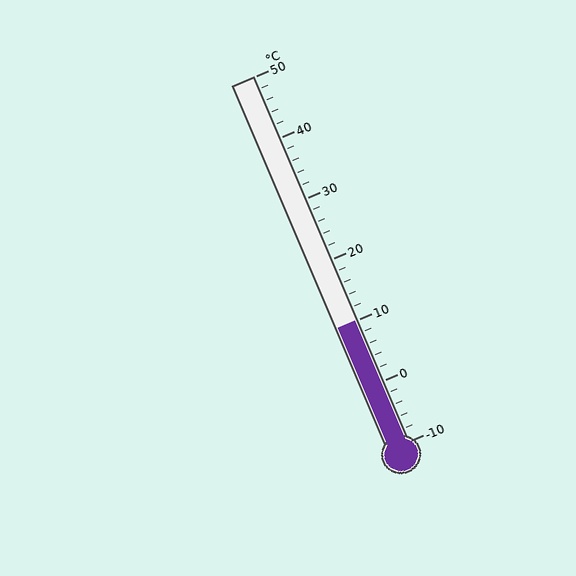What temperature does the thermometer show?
The thermometer shows approximately 10°C.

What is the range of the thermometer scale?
The thermometer scale ranges from -10°C to 50°C.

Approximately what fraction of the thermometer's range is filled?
The thermometer is filled to approximately 35% of its range.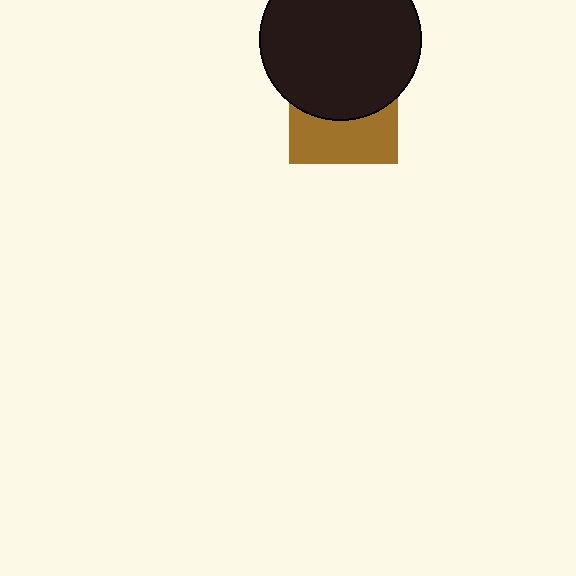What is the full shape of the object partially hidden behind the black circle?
The partially hidden object is a brown square.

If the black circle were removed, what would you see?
You would see the complete brown square.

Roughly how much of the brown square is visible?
About half of it is visible (roughly 45%).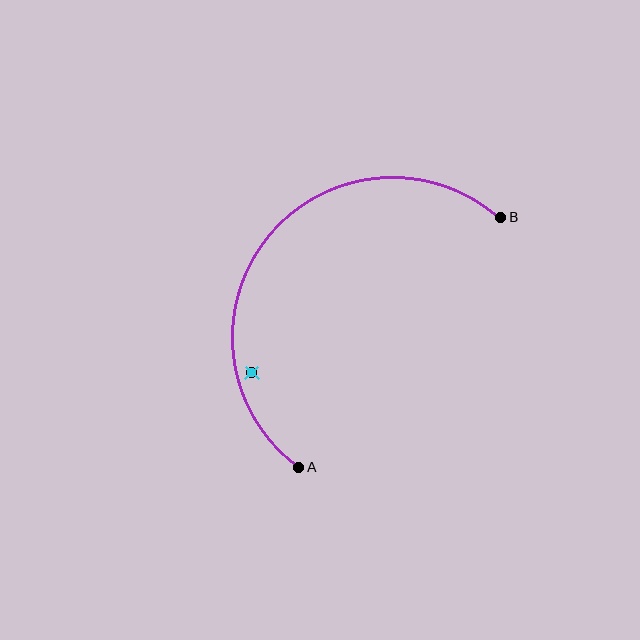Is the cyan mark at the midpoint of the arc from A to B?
No — the cyan mark does not lie on the arc at all. It sits slightly inside the curve.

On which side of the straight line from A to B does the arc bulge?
The arc bulges above and to the left of the straight line connecting A and B.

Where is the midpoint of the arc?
The arc midpoint is the point on the curve farthest from the straight line joining A and B. It sits above and to the left of that line.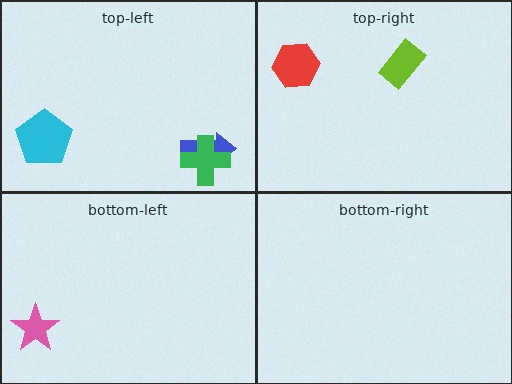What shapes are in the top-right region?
The red hexagon, the lime rectangle.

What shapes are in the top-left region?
The blue arrow, the green cross, the cyan pentagon.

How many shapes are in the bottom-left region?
1.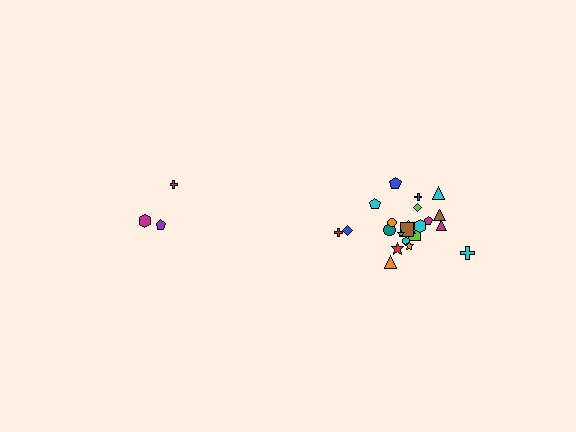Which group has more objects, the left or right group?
The right group.